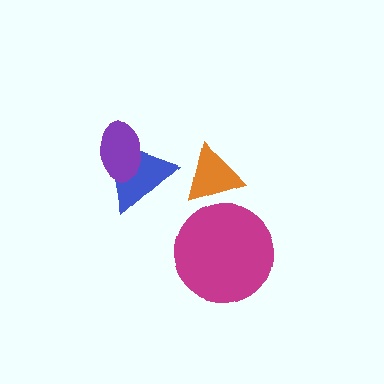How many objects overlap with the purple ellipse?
1 object overlaps with the purple ellipse.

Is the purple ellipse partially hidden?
No, no other shape covers it.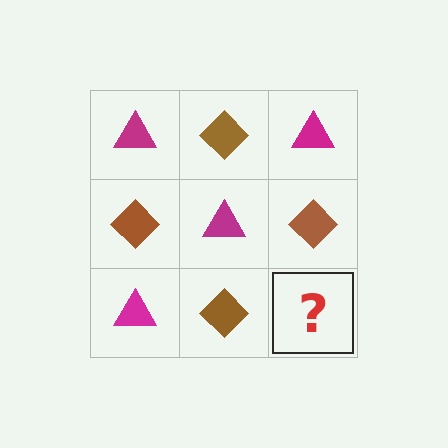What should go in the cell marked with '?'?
The missing cell should contain a magenta triangle.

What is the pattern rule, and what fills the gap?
The rule is that it alternates magenta triangle and brown diamond in a checkerboard pattern. The gap should be filled with a magenta triangle.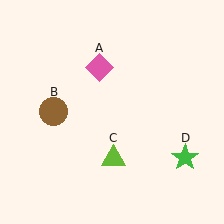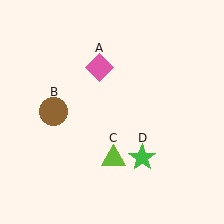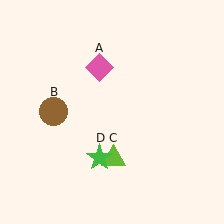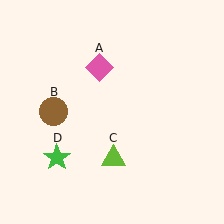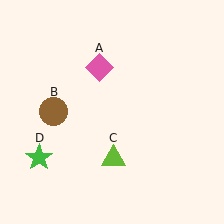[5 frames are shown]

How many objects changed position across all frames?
1 object changed position: green star (object D).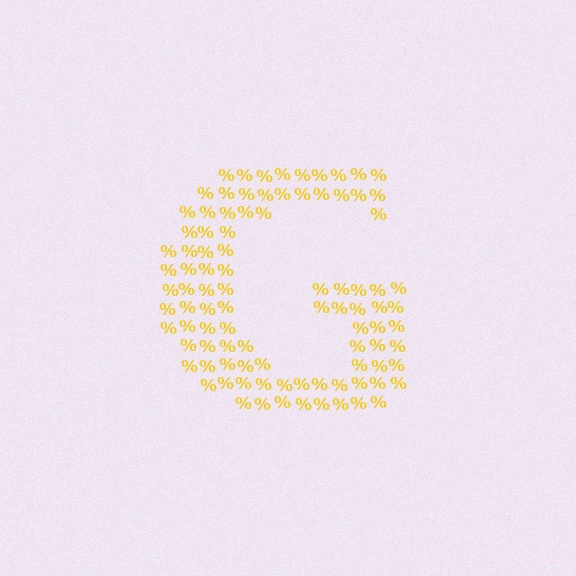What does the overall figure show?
The overall figure shows the letter G.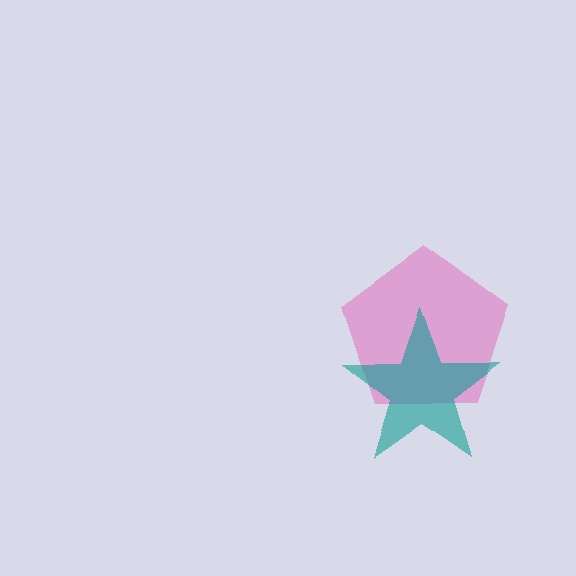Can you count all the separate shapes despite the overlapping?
Yes, there are 2 separate shapes.